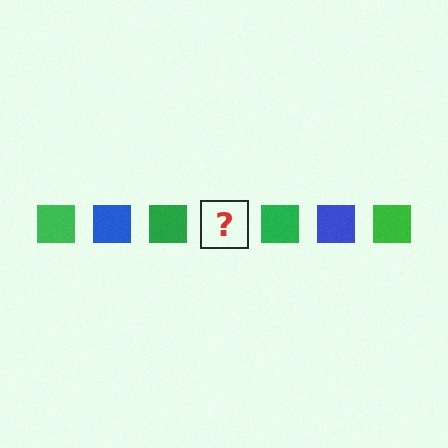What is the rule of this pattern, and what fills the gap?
The rule is that the pattern cycles through green, blue squares. The gap should be filled with a blue square.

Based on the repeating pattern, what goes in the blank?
The blank should be a blue square.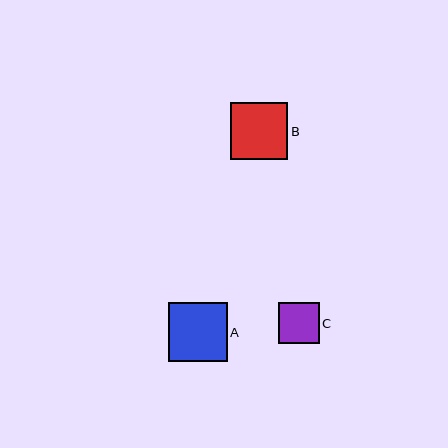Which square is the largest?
Square A is the largest with a size of approximately 58 pixels.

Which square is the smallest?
Square C is the smallest with a size of approximately 41 pixels.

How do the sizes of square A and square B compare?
Square A and square B are approximately the same size.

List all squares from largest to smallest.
From largest to smallest: A, B, C.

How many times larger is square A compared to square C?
Square A is approximately 1.4 times the size of square C.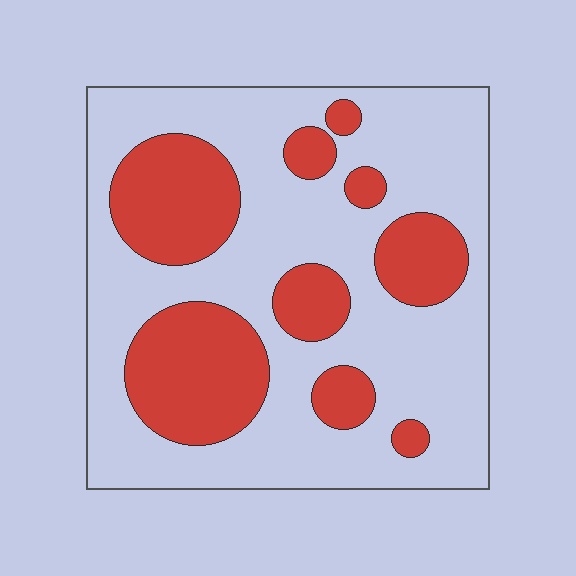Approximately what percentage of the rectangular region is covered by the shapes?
Approximately 30%.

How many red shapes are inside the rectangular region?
9.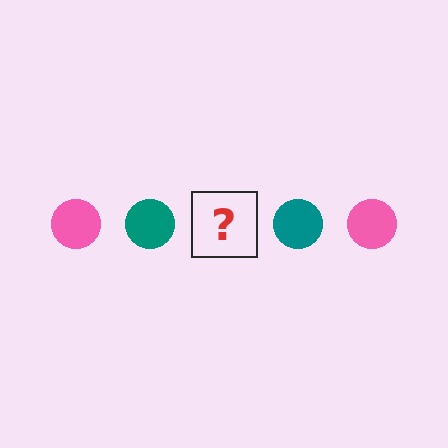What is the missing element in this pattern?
The missing element is a pink circle.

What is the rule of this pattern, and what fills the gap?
The rule is that the pattern cycles through pink, teal circles. The gap should be filled with a pink circle.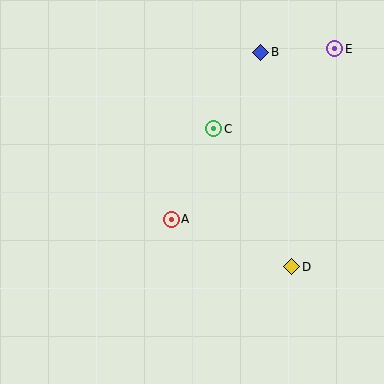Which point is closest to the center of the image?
Point A at (171, 219) is closest to the center.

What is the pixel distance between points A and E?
The distance between A and E is 236 pixels.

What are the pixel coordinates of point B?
Point B is at (261, 53).